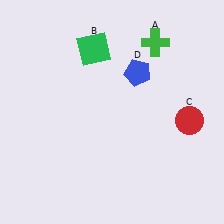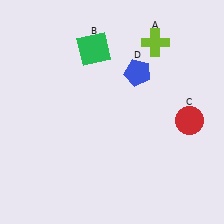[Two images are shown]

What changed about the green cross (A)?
In Image 1, A is green. In Image 2, it changed to lime.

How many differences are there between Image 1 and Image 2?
There is 1 difference between the two images.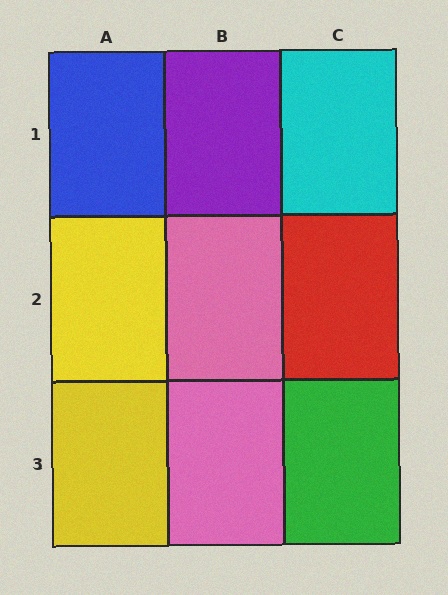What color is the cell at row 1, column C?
Cyan.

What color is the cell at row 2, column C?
Red.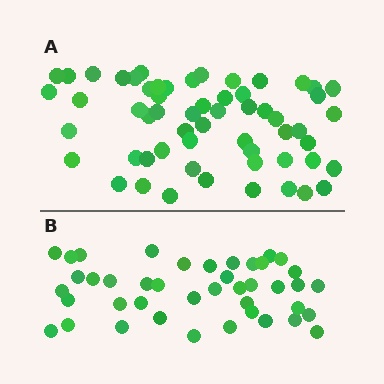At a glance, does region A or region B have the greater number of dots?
Region A (the top region) has more dots.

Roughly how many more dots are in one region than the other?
Region A has approximately 15 more dots than region B.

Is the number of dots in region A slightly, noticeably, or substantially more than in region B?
Region A has noticeably more, but not dramatically so. The ratio is roughly 1.4 to 1.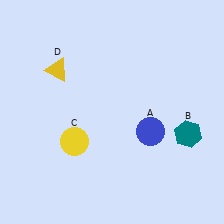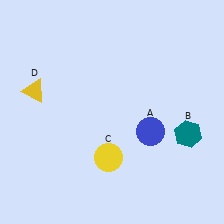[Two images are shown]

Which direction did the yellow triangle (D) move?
The yellow triangle (D) moved left.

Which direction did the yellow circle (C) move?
The yellow circle (C) moved right.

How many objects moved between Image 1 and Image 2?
2 objects moved between the two images.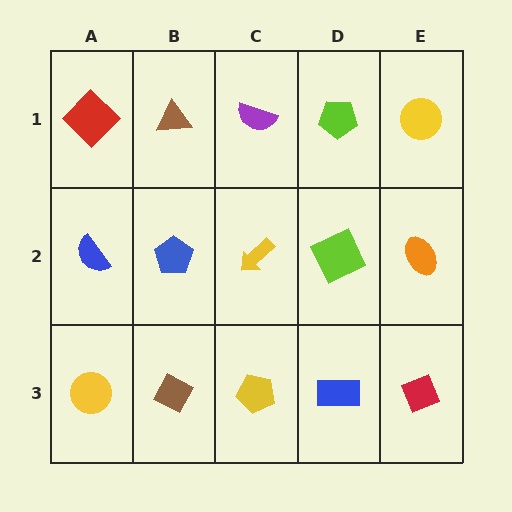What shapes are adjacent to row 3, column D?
A lime square (row 2, column D), a yellow pentagon (row 3, column C), a red diamond (row 3, column E).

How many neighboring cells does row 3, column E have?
2.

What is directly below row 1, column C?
A yellow arrow.